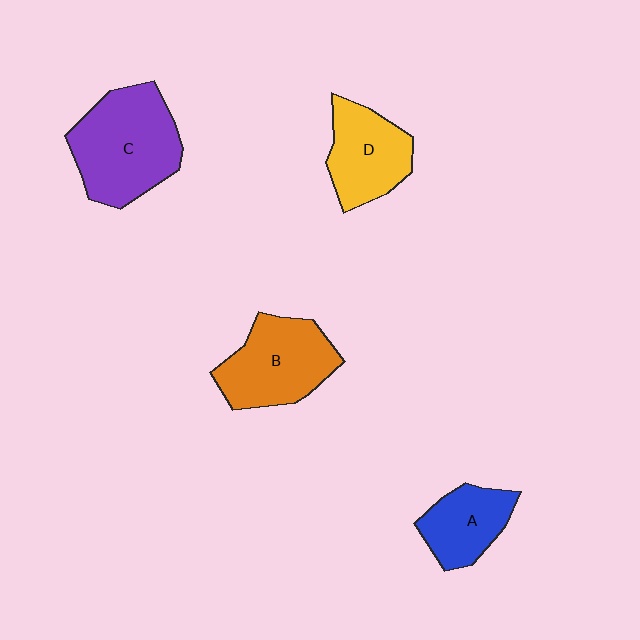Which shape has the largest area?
Shape C (purple).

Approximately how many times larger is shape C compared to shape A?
Approximately 1.8 times.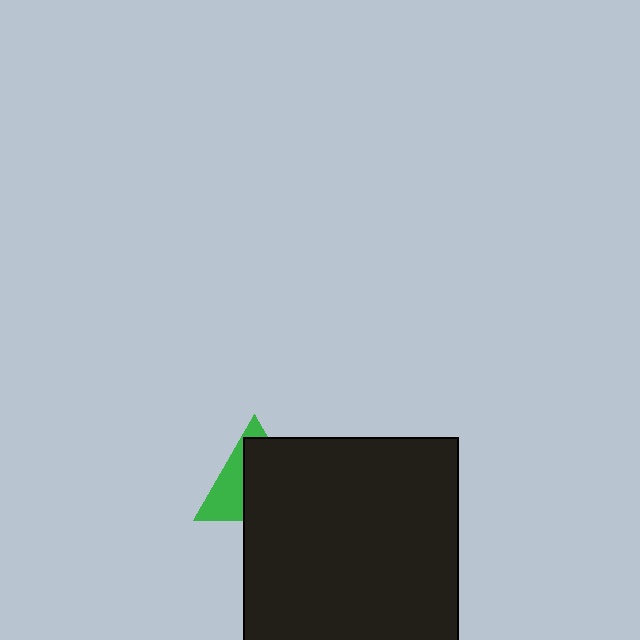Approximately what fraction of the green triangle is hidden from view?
Roughly 61% of the green triangle is hidden behind the black square.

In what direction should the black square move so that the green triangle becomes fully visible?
The black square should move toward the lower-right. That is the shortest direction to clear the overlap and leave the green triangle fully visible.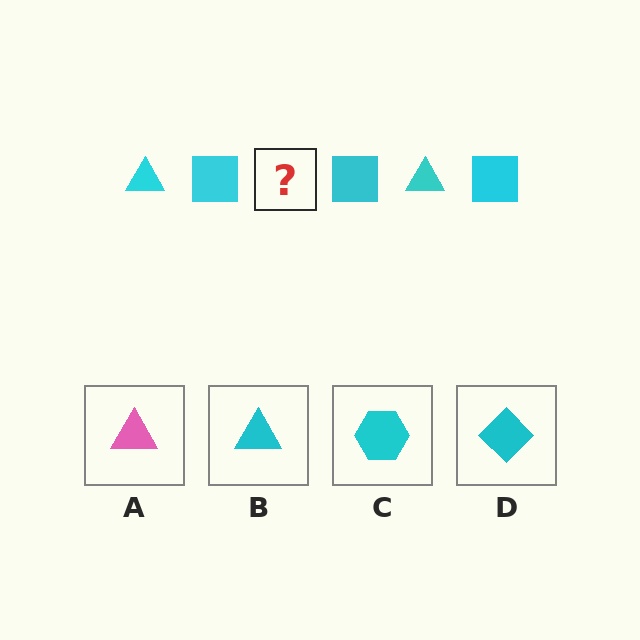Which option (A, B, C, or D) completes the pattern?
B.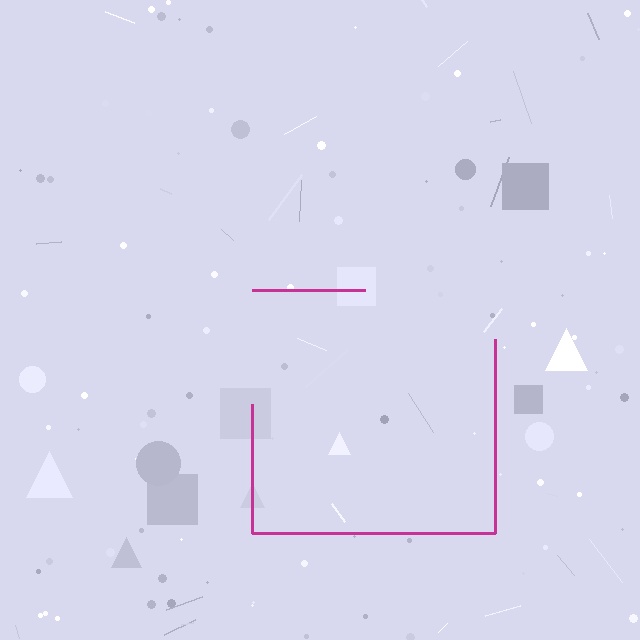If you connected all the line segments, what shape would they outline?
They would outline a square.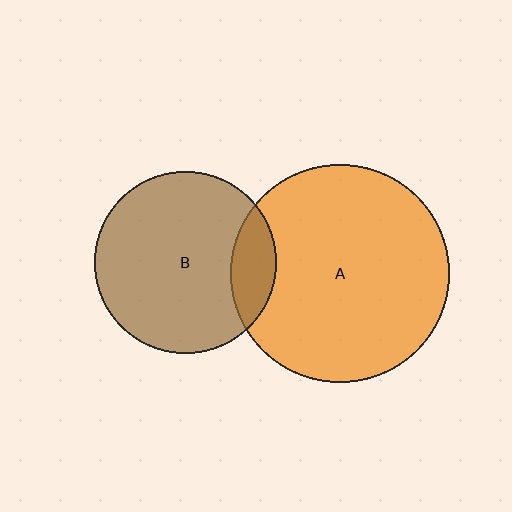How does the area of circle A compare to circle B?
Approximately 1.4 times.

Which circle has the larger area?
Circle A (orange).